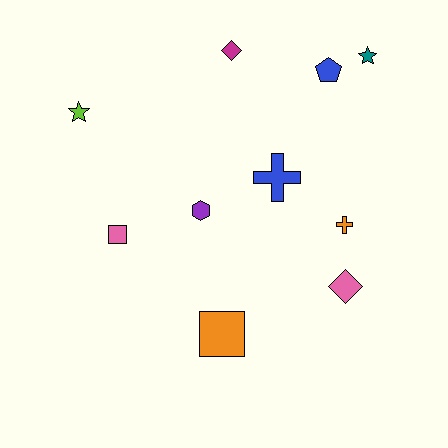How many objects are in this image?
There are 10 objects.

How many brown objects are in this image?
There are no brown objects.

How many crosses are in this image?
There are 2 crosses.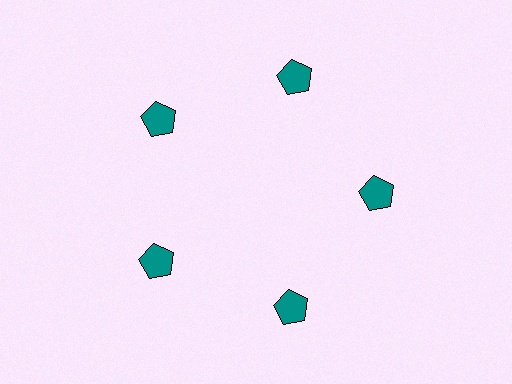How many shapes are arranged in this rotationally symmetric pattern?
There are 5 shapes, arranged in 5 groups of 1.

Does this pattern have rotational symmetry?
Yes, this pattern has 5-fold rotational symmetry. It looks the same after rotating 72 degrees around the center.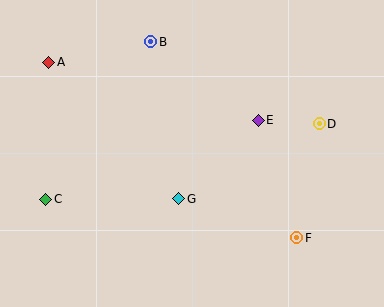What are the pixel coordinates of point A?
Point A is at (49, 62).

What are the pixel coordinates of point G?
Point G is at (179, 199).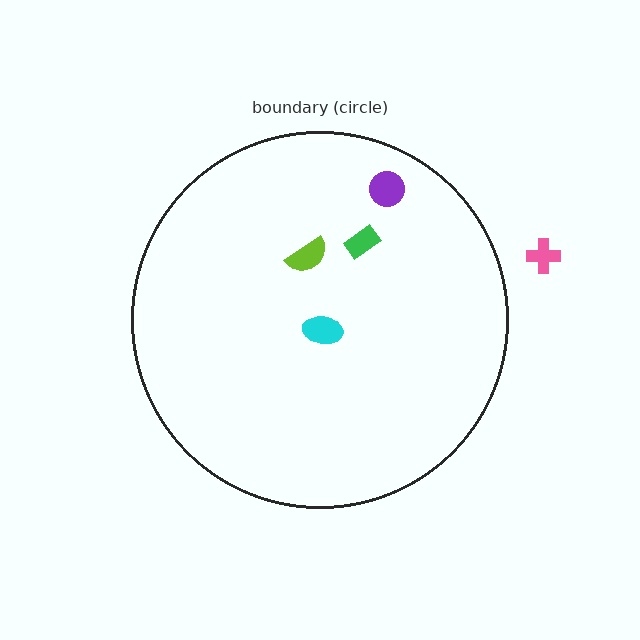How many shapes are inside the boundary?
4 inside, 1 outside.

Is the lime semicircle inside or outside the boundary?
Inside.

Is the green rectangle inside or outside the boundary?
Inside.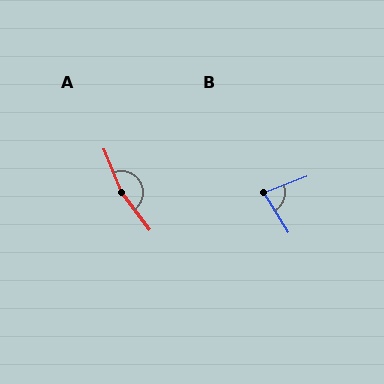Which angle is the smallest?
B, at approximately 79 degrees.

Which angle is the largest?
A, at approximately 165 degrees.